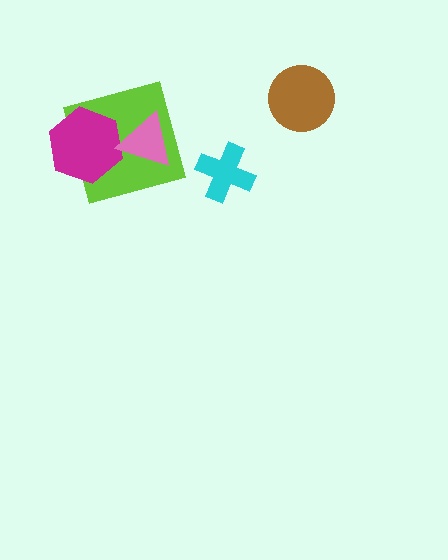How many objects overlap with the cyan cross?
0 objects overlap with the cyan cross.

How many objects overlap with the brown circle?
0 objects overlap with the brown circle.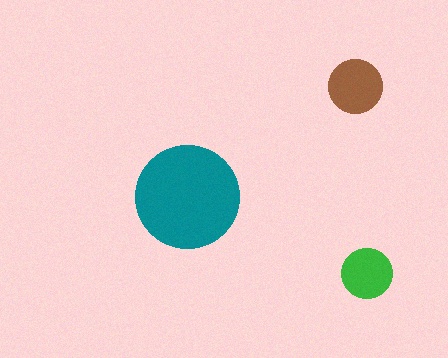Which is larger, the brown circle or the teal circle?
The teal one.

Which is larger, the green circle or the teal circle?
The teal one.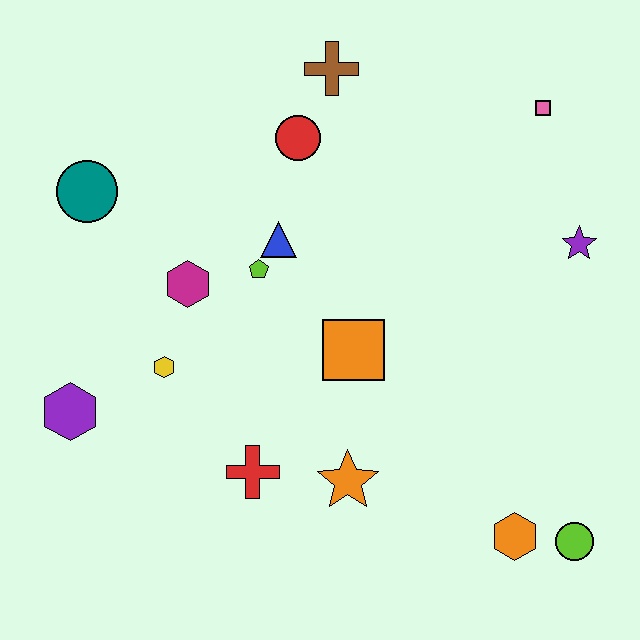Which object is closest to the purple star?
The pink square is closest to the purple star.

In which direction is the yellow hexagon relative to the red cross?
The yellow hexagon is above the red cross.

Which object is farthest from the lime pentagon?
The lime circle is farthest from the lime pentagon.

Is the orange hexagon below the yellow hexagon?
Yes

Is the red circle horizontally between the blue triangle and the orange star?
Yes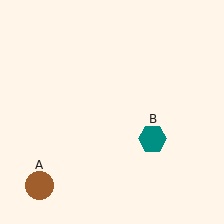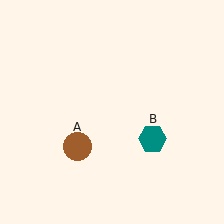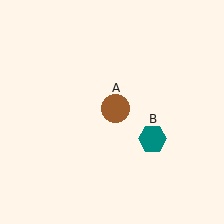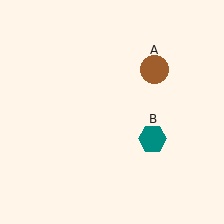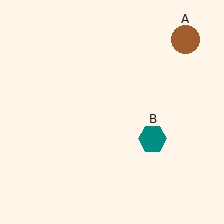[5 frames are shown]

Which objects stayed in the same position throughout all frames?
Teal hexagon (object B) remained stationary.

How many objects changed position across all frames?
1 object changed position: brown circle (object A).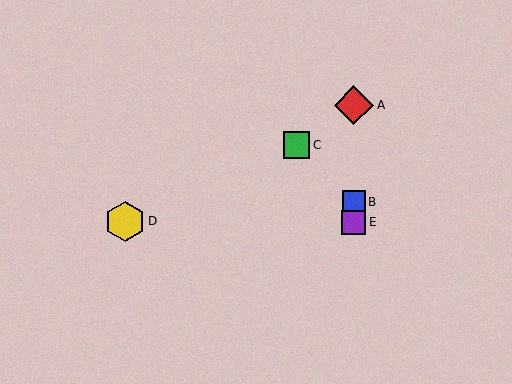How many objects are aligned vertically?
3 objects (A, B, E) are aligned vertically.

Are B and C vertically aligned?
No, B is at x≈354 and C is at x≈296.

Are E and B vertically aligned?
Yes, both are at x≈354.